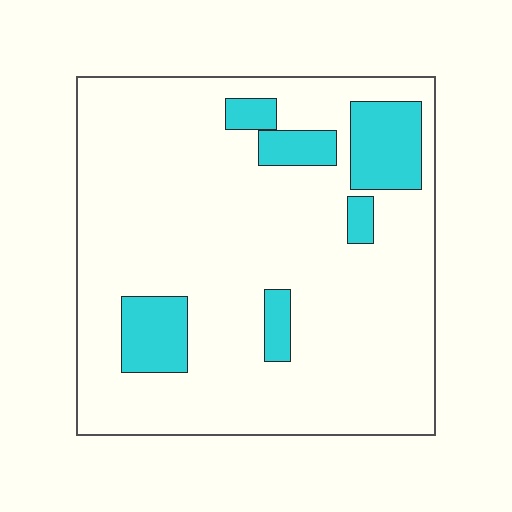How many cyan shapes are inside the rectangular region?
6.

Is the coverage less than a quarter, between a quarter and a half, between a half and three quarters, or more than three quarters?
Less than a quarter.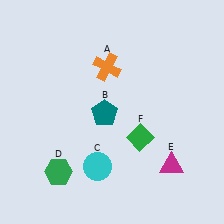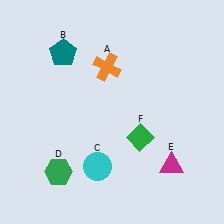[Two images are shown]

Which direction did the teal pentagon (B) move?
The teal pentagon (B) moved up.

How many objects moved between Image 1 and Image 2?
1 object moved between the two images.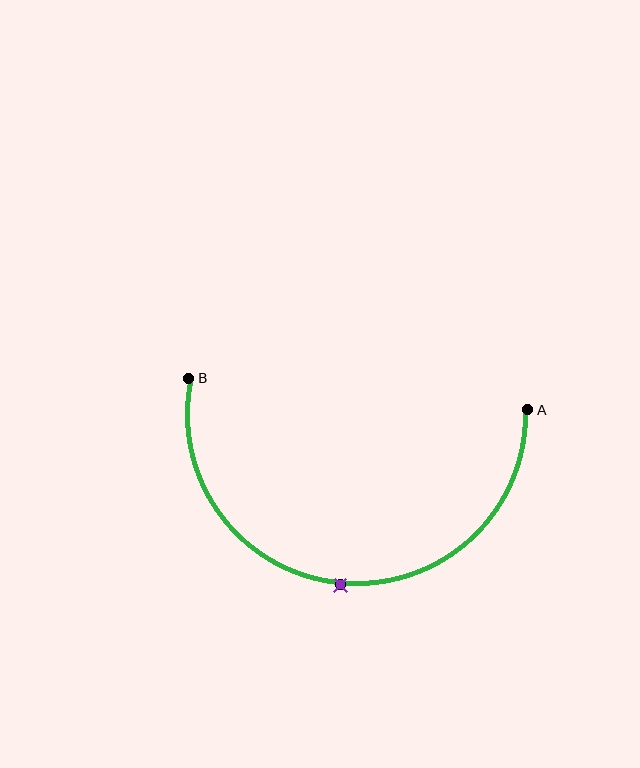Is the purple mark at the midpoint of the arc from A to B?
Yes. The purple mark lies on the arc at equal arc-length from both A and B — it is the arc midpoint.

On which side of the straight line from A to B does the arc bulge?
The arc bulges below the straight line connecting A and B.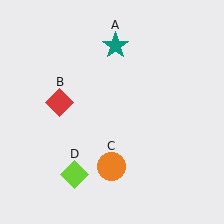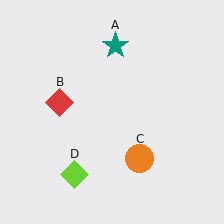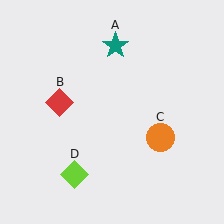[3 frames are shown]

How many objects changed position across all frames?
1 object changed position: orange circle (object C).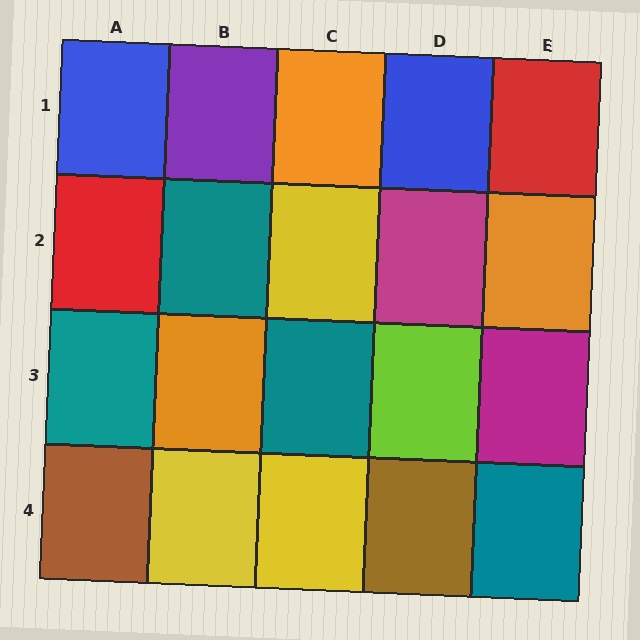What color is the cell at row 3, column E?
Magenta.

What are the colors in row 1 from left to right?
Blue, purple, orange, blue, red.